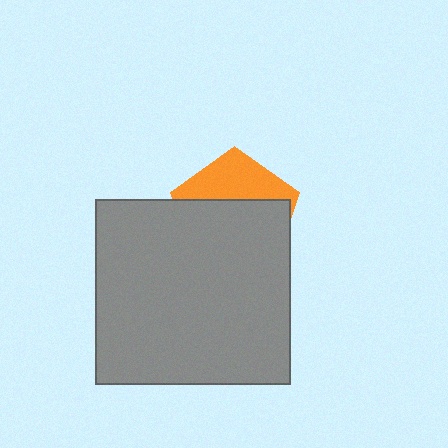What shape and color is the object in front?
The object in front is a gray rectangle.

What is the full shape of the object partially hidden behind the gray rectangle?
The partially hidden object is an orange pentagon.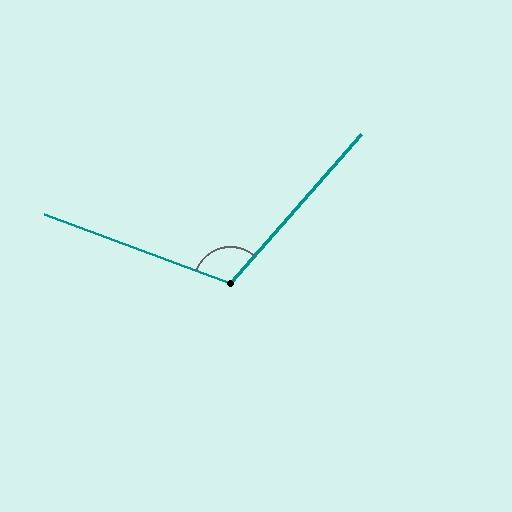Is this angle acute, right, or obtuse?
It is obtuse.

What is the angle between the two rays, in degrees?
Approximately 111 degrees.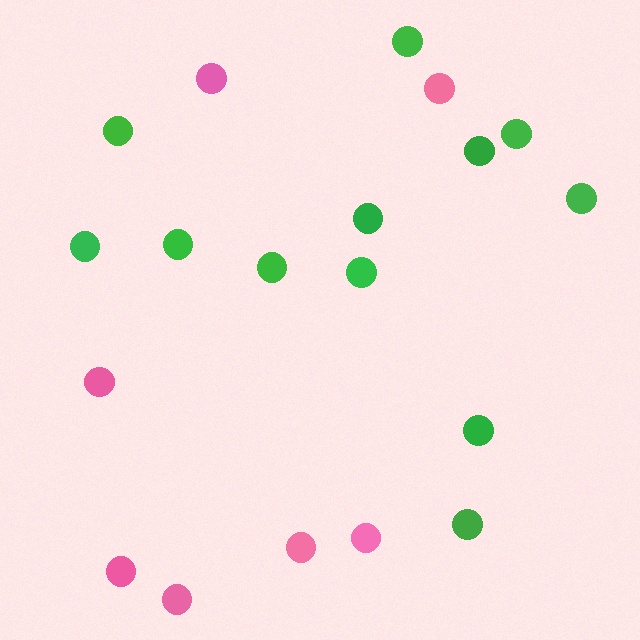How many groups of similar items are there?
There are 2 groups: one group of green circles (12) and one group of pink circles (7).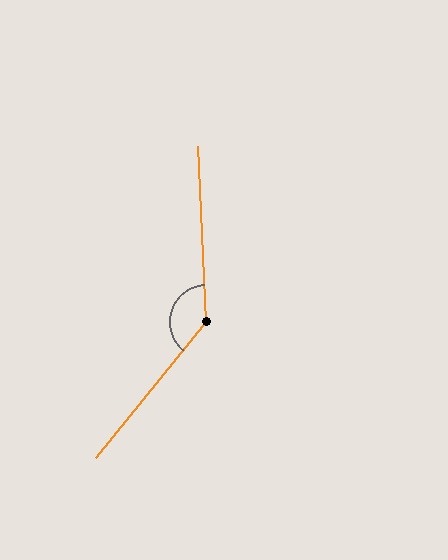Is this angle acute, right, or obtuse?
It is obtuse.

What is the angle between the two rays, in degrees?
Approximately 138 degrees.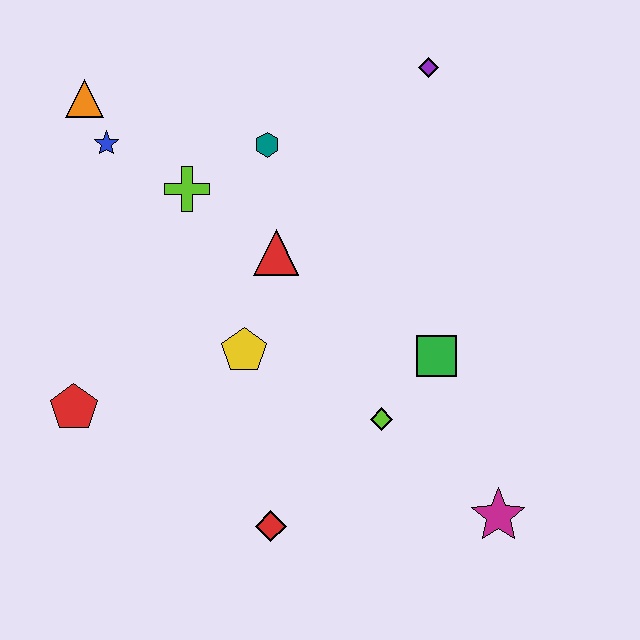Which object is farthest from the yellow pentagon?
The purple diamond is farthest from the yellow pentagon.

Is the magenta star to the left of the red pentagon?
No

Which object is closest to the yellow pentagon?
The red triangle is closest to the yellow pentagon.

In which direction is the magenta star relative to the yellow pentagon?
The magenta star is to the right of the yellow pentagon.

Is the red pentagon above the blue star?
No